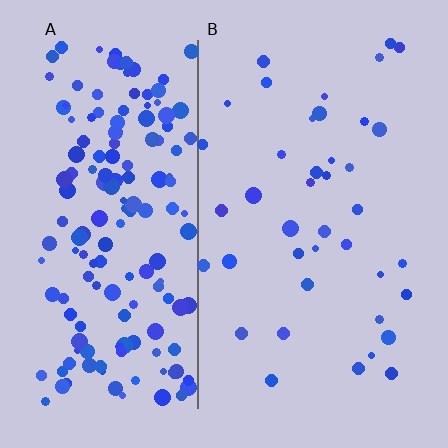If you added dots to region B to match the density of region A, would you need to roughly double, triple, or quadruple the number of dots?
Approximately quadruple.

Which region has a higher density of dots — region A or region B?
A (the left).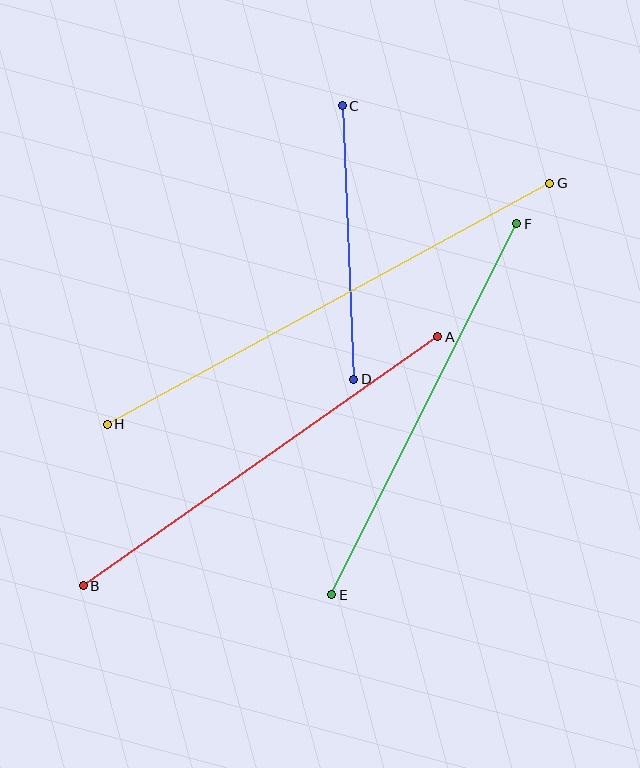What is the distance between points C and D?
The distance is approximately 273 pixels.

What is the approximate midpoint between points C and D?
The midpoint is at approximately (348, 243) pixels.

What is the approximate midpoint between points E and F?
The midpoint is at approximately (424, 409) pixels.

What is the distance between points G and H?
The distance is approximately 504 pixels.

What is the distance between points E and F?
The distance is approximately 414 pixels.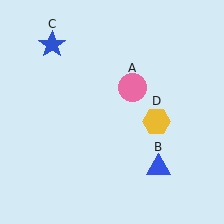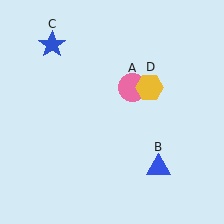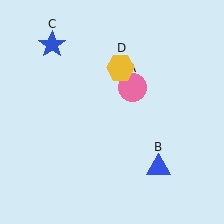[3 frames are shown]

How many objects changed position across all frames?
1 object changed position: yellow hexagon (object D).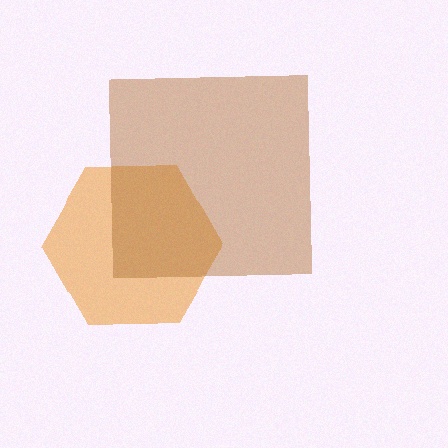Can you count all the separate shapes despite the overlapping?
Yes, there are 2 separate shapes.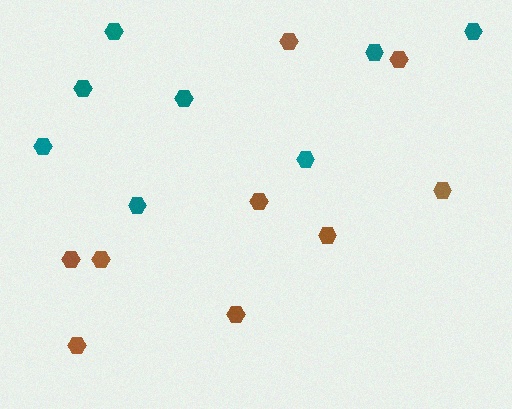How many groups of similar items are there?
There are 2 groups: one group of brown hexagons (9) and one group of teal hexagons (8).